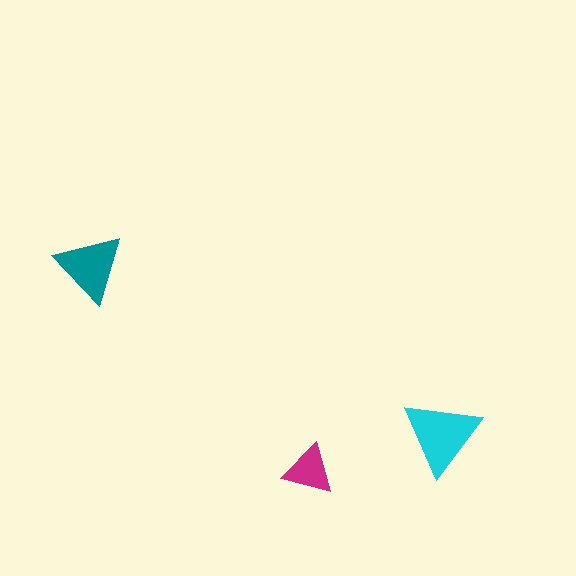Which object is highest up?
The teal triangle is topmost.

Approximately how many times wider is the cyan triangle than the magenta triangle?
About 1.5 times wider.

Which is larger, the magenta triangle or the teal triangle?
The teal one.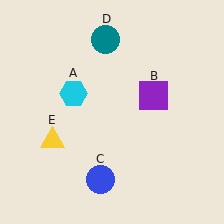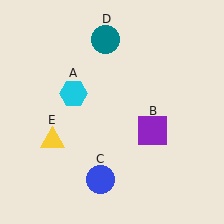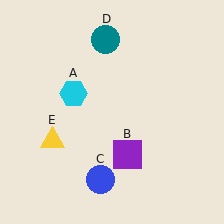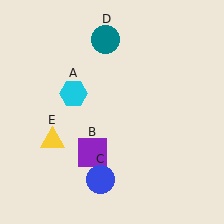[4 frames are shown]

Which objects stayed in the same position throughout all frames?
Cyan hexagon (object A) and blue circle (object C) and teal circle (object D) and yellow triangle (object E) remained stationary.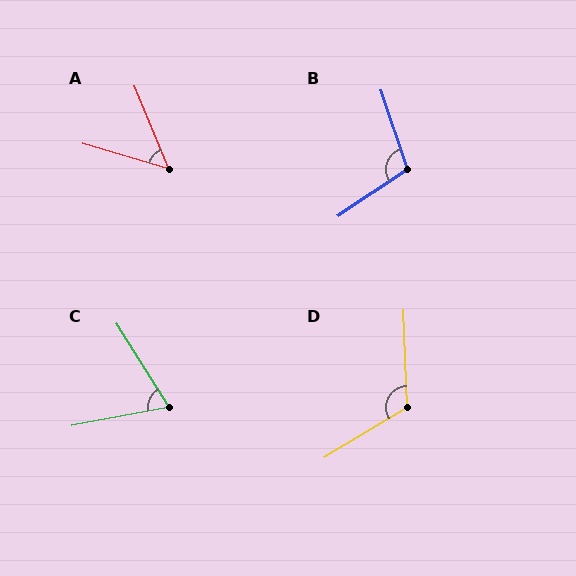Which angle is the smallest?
A, at approximately 51 degrees.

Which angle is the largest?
D, at approximately 119 degrees.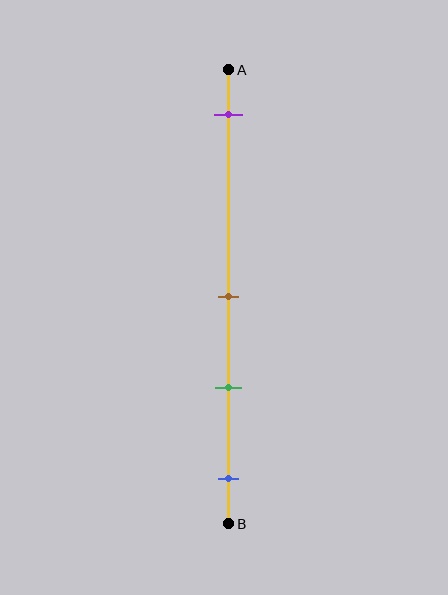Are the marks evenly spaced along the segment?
No, the marks are not evenly spaced.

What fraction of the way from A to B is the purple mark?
The purple mark is approximately 10% (0.1) of the way from A to B.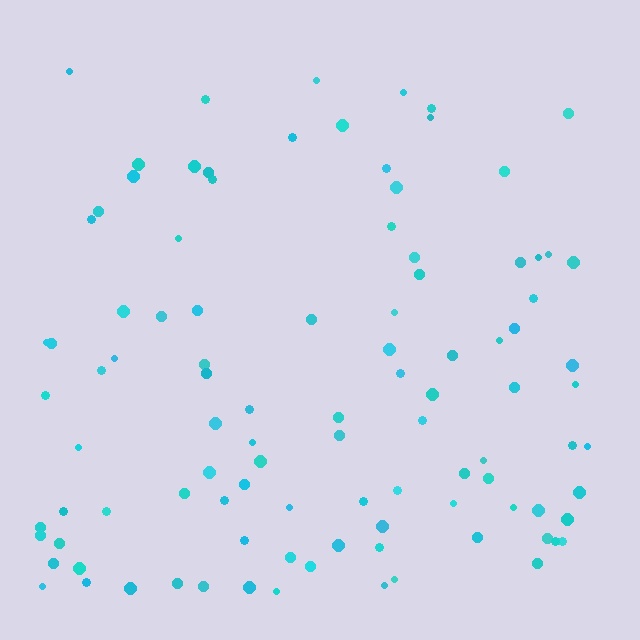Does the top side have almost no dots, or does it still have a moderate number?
Still a moderate number, just noticeably fewer than the bottom.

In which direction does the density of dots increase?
From top to bottom, with the bottom side densest.